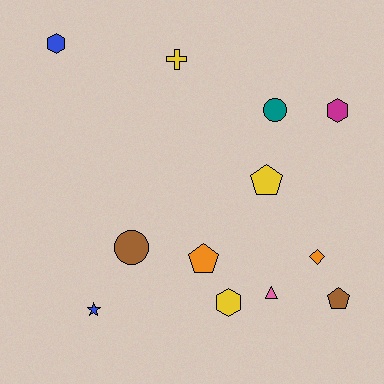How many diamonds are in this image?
There is 1 diamond.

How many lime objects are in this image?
There are no lime objects.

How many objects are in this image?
There are 12 objects.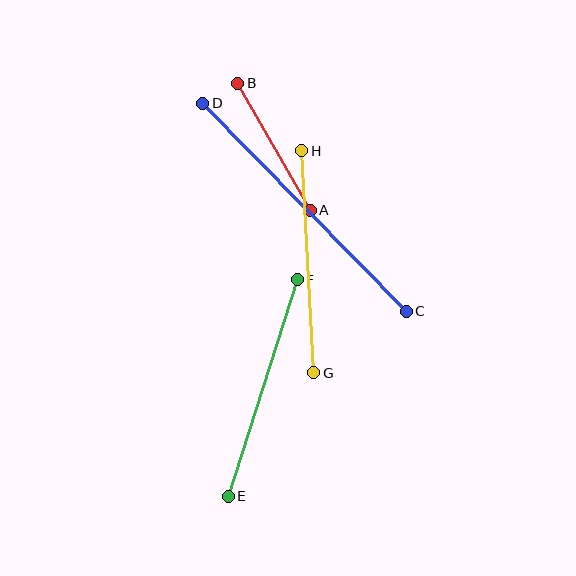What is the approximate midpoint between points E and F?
The midpoint is at approximately (263, 388) pixels.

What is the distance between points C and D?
The distance is approximately 291 pixels.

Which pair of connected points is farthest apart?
Points C and D are farthest apart.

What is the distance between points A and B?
The distance is approximately 146 pixels.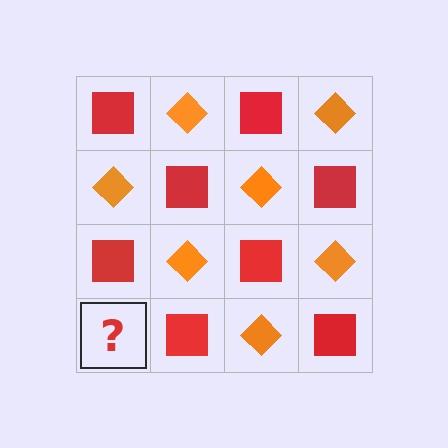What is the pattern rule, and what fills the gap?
The rule is that it alternates red square and orange diamond in a checkerboard pattern. The gap should be filled with an orange diamond.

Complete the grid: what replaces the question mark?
The question mark should be replaced with an orange diamond.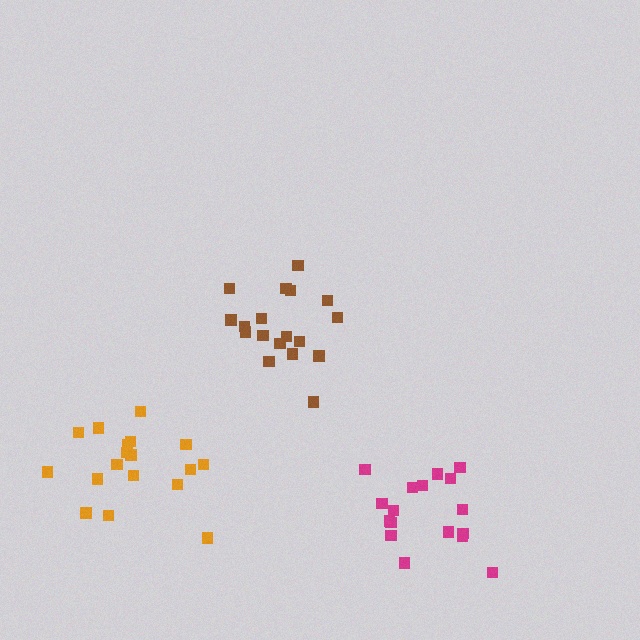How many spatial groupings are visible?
There are 3 spatial groupings.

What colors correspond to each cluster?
The clusters are colored: magenta, brown, orange.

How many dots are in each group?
Group 1: 17 dots, Group 2: 18 dots, Group 3: 18 dots (53 total).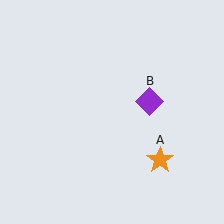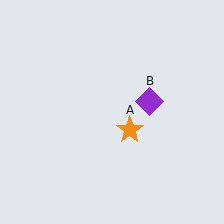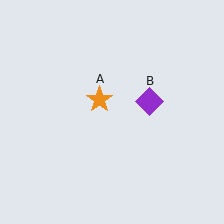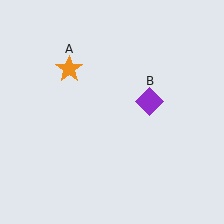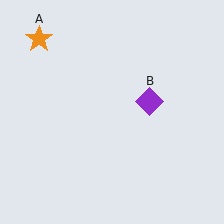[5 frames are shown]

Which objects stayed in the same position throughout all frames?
Purple diamond (object B) remained stationary.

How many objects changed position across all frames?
1 object changed position: orange star (object A).